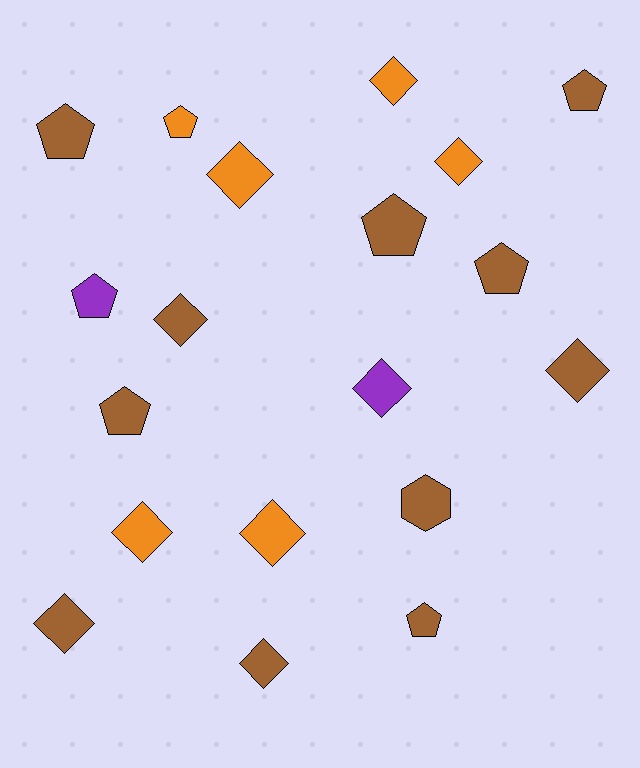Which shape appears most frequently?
Diamond, with 10 objects.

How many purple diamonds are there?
There is 1 purple diamond.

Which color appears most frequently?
Brown, with 11 objects.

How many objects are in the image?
There are 19 objects.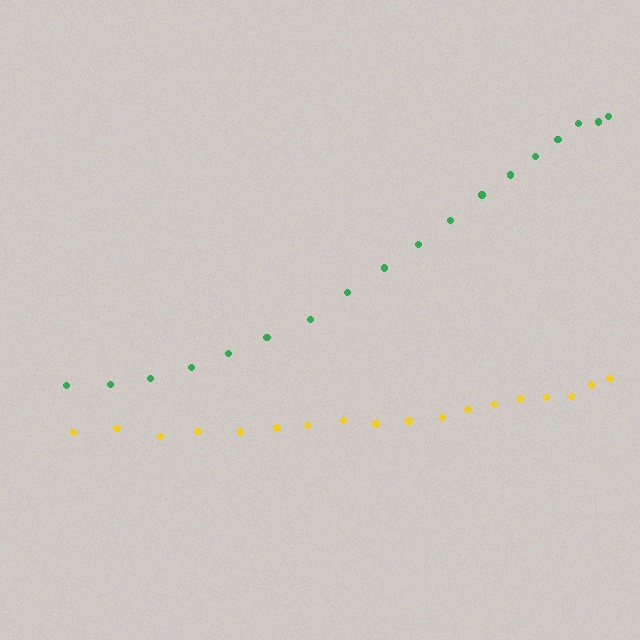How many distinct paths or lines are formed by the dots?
There are 2 distinct paths.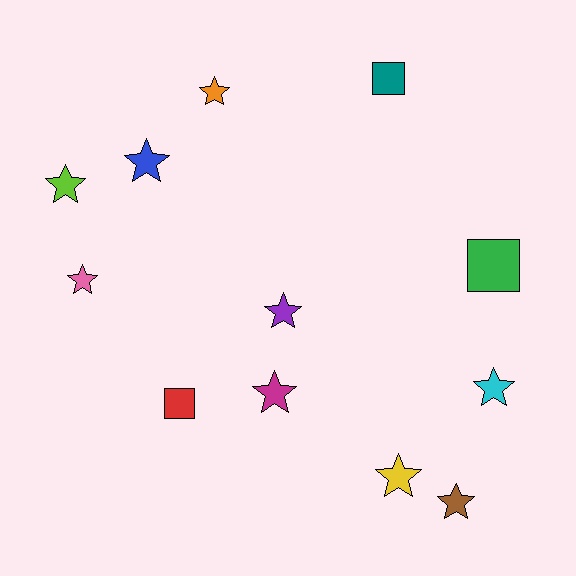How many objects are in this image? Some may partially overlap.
There are 12 objects.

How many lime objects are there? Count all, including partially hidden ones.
There is 1 lime object.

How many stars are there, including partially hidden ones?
There are 9 stars.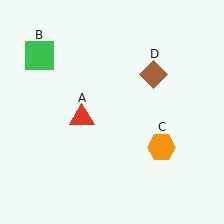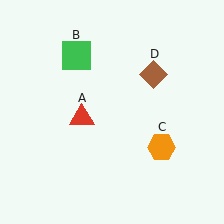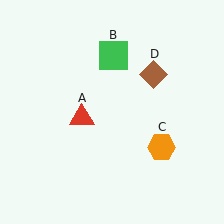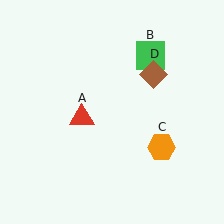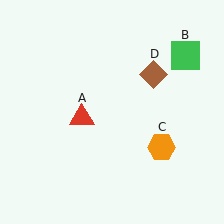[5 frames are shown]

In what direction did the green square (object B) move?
The green square (object B) moved right.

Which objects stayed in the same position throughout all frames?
Red triangle (object A) and orange hexagon (object C) and brown diamond (object D) remained stationary.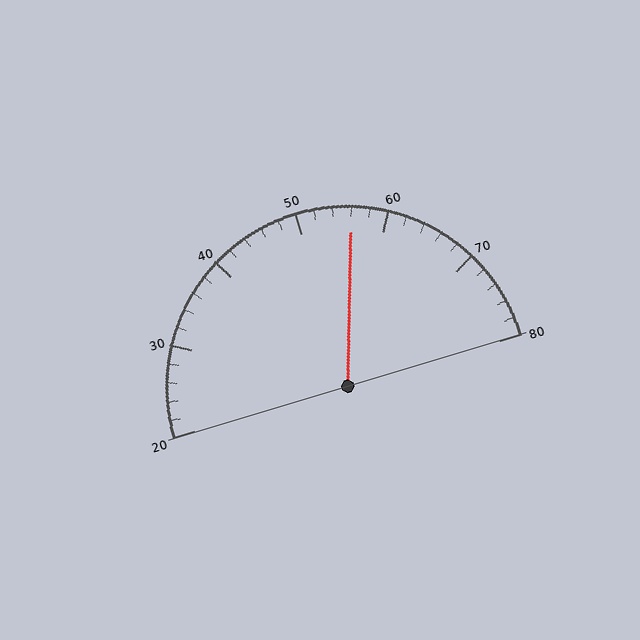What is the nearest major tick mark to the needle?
The nearest major tick mark is 60.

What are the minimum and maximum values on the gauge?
The gauge ranges from 20 to 80.